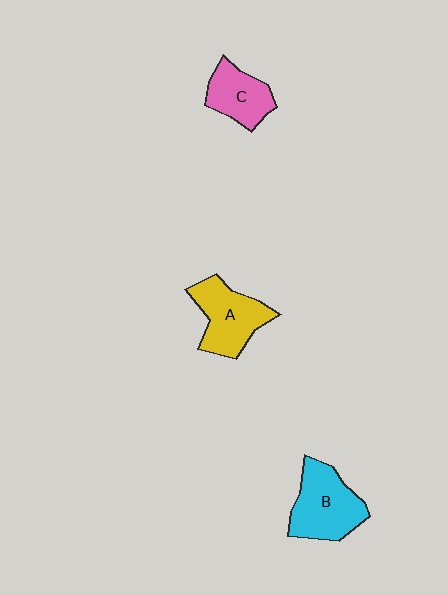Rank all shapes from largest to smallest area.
From largest to smallest: B (cyan), A (yellow), C (pink).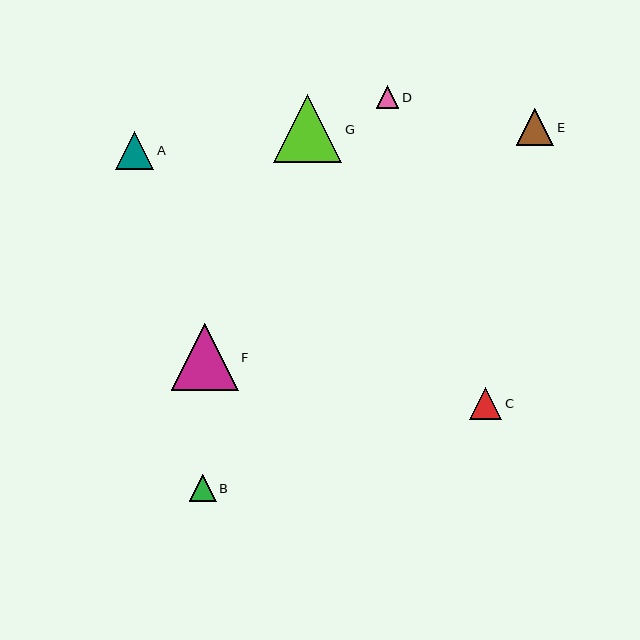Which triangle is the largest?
Triangle G is the largest with a size of approximately 68 pixels.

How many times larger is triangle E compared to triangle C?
Triangle E is approximately 1.2 times the size of triangle C.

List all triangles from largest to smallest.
From largest to smallest: G, F, A, E, C, B, D.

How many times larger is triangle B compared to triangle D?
Triangle B is approximately 1.2 times the size of triangle D.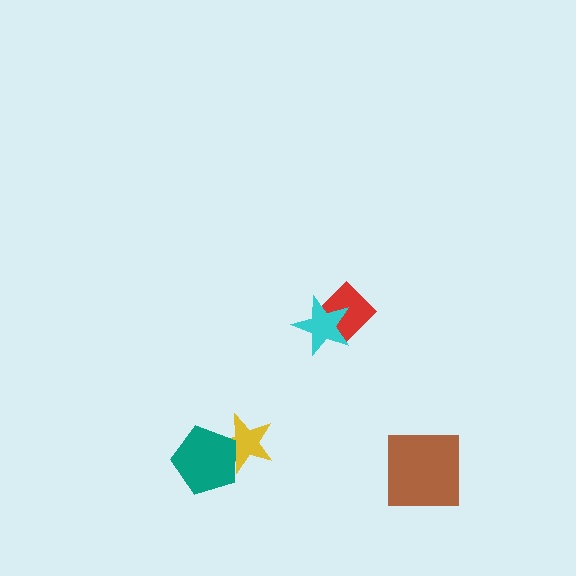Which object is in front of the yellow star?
The teal pentagon is in front of the yellow star.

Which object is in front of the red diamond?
The cyan star is in front of the red diamond.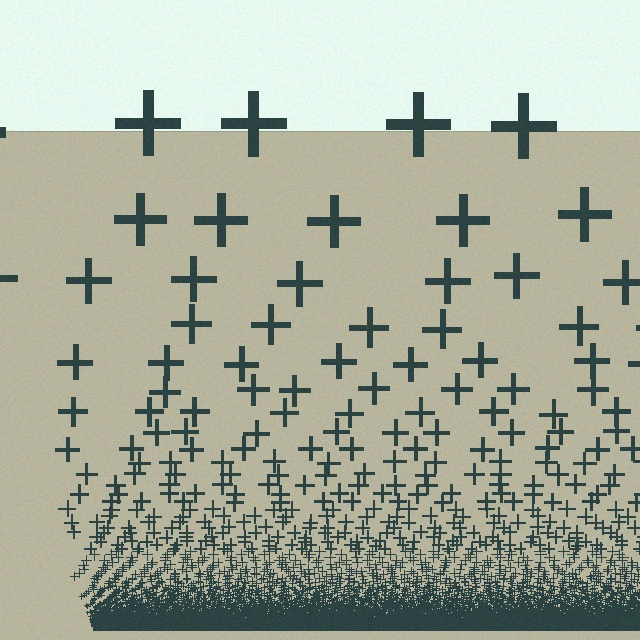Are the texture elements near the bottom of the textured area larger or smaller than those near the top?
Smaller. The gradient is inverted — elements near the bottom are smaller and denser.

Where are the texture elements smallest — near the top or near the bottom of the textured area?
Near the bottom.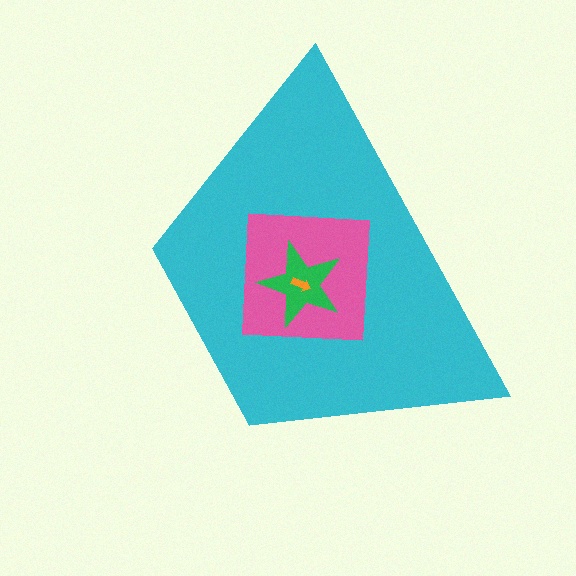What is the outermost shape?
The cyan trapezoid.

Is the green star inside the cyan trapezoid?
Yes.